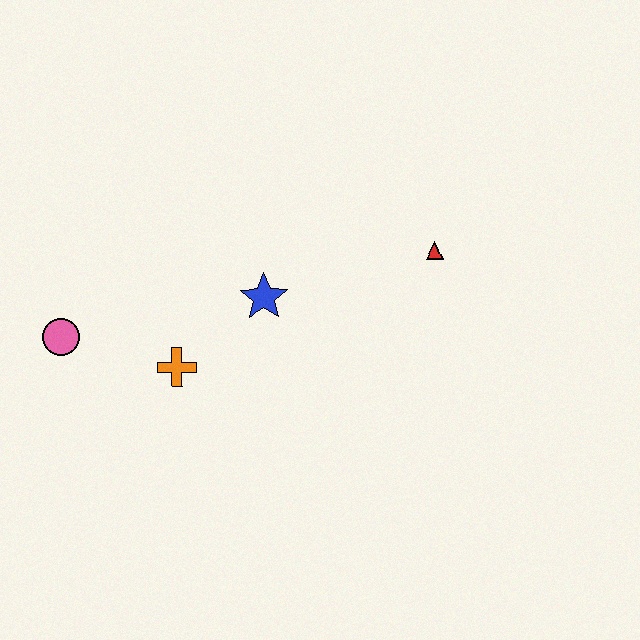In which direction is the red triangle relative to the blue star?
The red triangle is to the right of the blue star.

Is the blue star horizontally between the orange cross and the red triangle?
Yes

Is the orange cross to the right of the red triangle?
No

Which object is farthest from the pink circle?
The red triangle is farthest from the pink circle.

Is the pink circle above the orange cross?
Yes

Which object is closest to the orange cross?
The blue star is closest to the orange cross.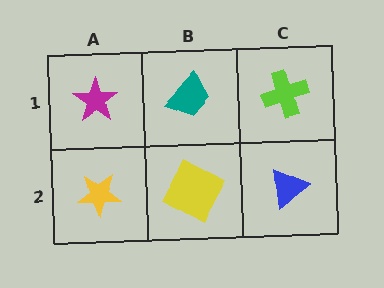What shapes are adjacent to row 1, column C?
A blue triangle (row 2, column C), a teal trapezoid (row 1, column B).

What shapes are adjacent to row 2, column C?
A lime cross (row 1, column C), a yellow square (row 2, column B).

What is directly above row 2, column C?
A lime cross.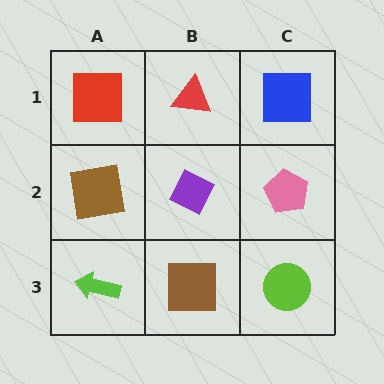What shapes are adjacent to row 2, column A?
A red square (row 1, column A), a lime arrow (row 3, column A), a purple diamond (row 2, column B).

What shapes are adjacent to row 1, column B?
A purple diamond (row 2, column B), a red square (row 1, column A), a blue square (row 1, column C).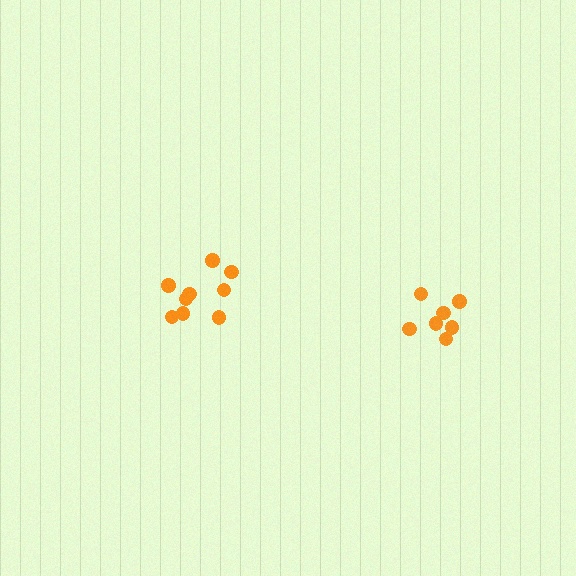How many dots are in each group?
Group 1: 9 dots, Group 2: 7 dots (16 total).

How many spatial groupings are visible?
There are 2 spatial groupings.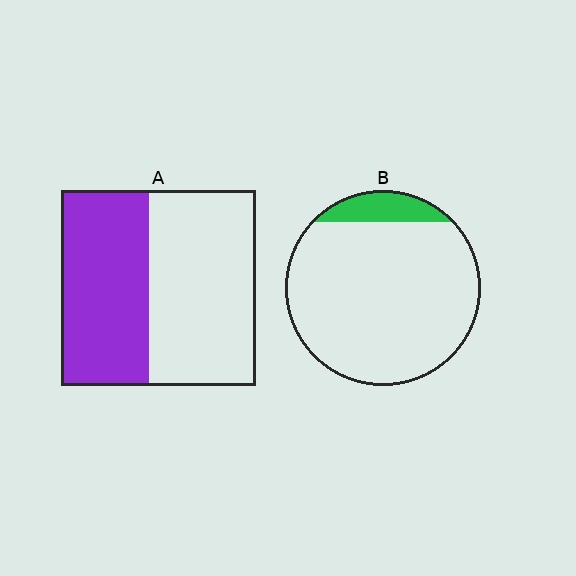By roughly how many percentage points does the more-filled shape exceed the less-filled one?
By roughly 35 percentage points (A over B).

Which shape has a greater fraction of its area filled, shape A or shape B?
Shape A.